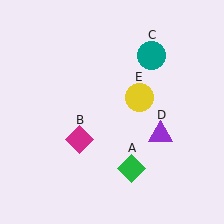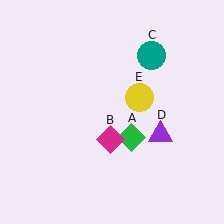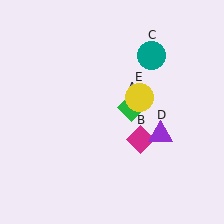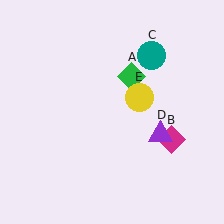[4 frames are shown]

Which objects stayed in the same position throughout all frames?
Teal circle (object C) and purple triangle (object D) and yellow circle (object E) remained stationary.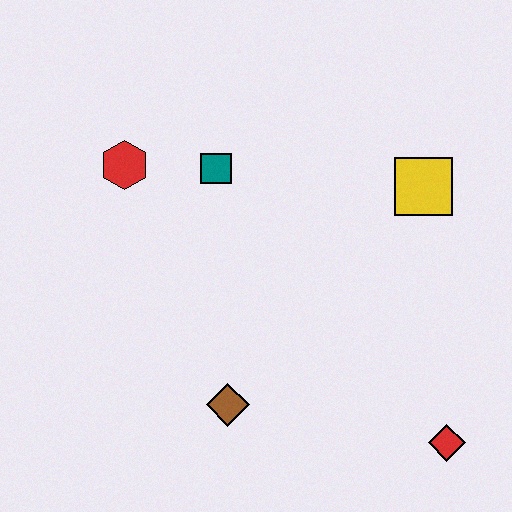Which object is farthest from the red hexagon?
The red diamond is farthest from the red hexagon.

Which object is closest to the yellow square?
The teal square is closest to the yellow square.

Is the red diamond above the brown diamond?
No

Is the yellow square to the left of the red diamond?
Yes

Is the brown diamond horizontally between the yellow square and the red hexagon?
Yes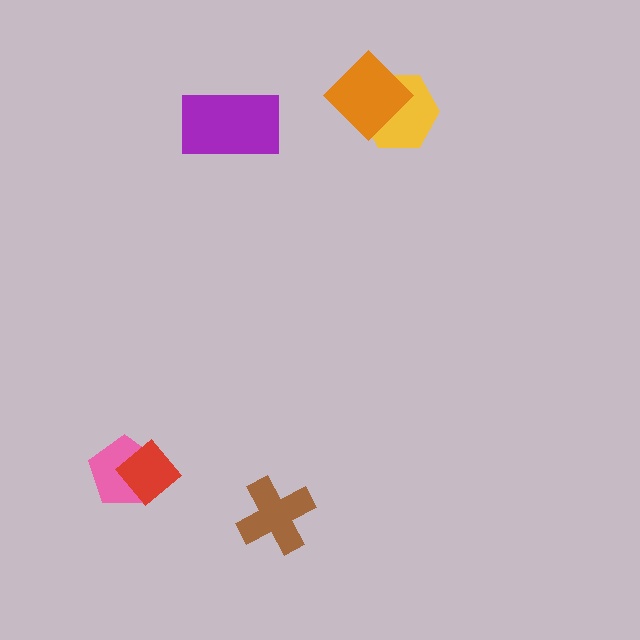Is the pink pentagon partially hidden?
Yes, it is partially covered by another shape.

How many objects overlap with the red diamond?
1 object overlaps with the red diamond.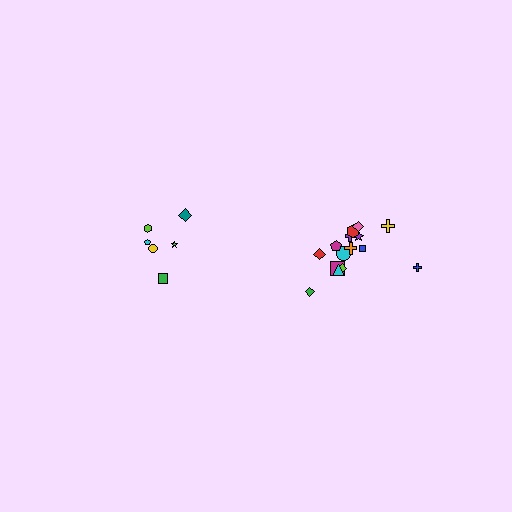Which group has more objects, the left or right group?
The right group.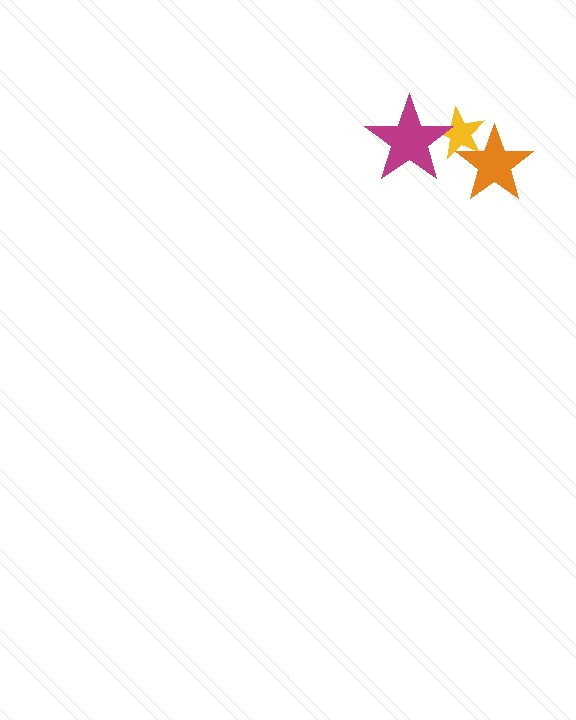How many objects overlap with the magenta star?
1 object overlaps with the magenta star.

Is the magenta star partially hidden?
No, no other shape covers it.